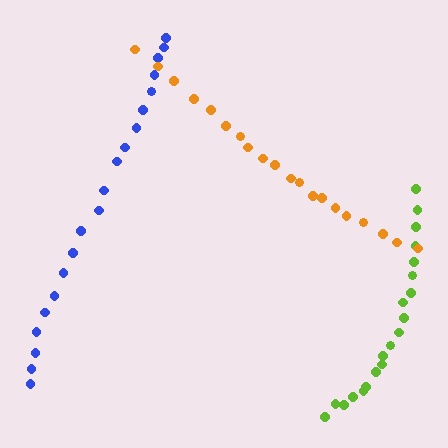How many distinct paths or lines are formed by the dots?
There are 3 distinct paths.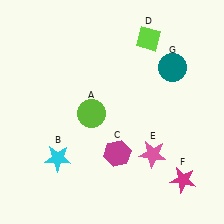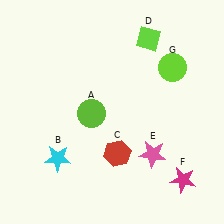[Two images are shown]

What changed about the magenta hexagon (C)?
In Image 1, C is magenta. In Image 2, it changed to red.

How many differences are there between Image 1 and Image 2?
There are 2 differences between the two images.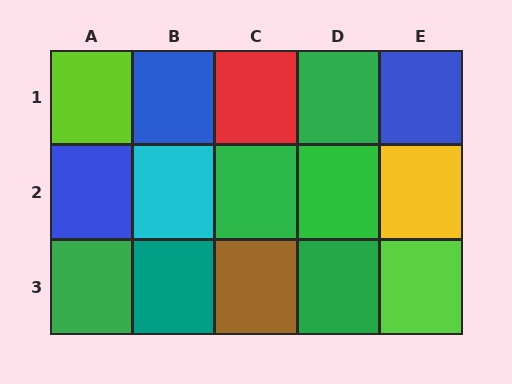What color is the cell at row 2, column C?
Green.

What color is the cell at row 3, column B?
Teal.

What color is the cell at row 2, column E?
Yellow.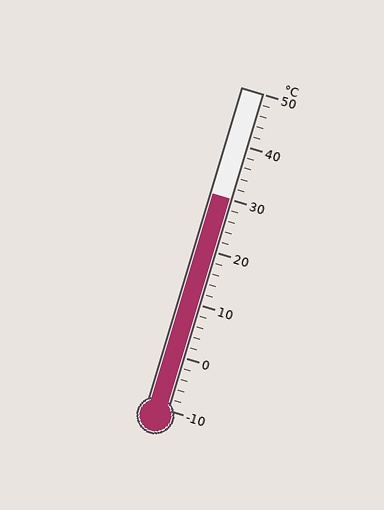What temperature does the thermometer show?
The thermometer shows approximately 30°C.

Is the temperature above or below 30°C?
The temperature is at 30°C.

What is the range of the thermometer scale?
The thermometer scale ranges from -10°C to 50°C.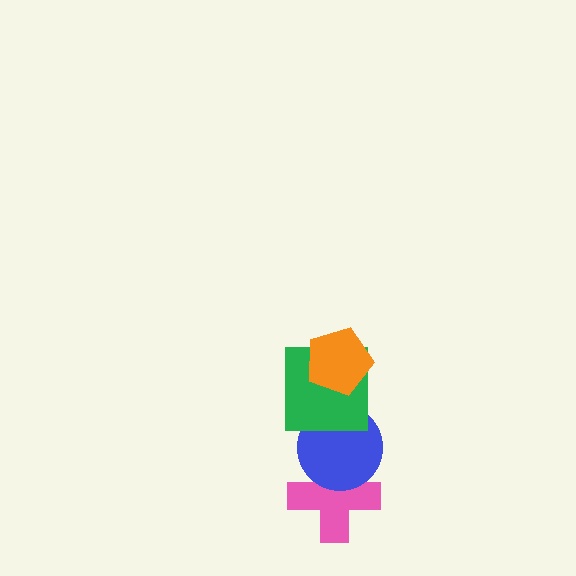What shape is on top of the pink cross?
The blue circle is on top of the pink cross.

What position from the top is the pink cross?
The pink cross is 4th from the top.